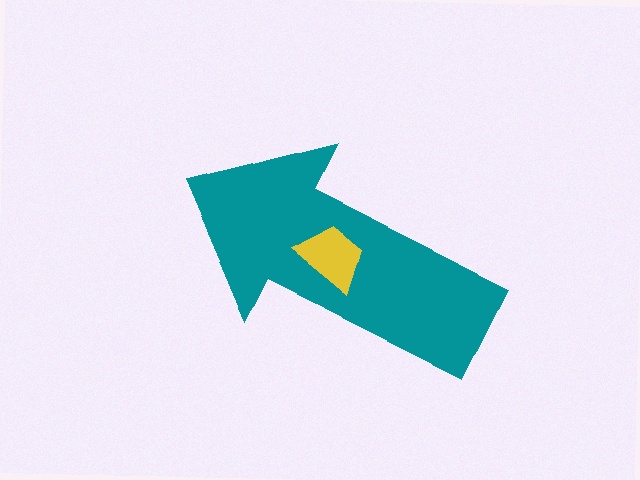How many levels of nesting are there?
2.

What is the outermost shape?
The teal arrow.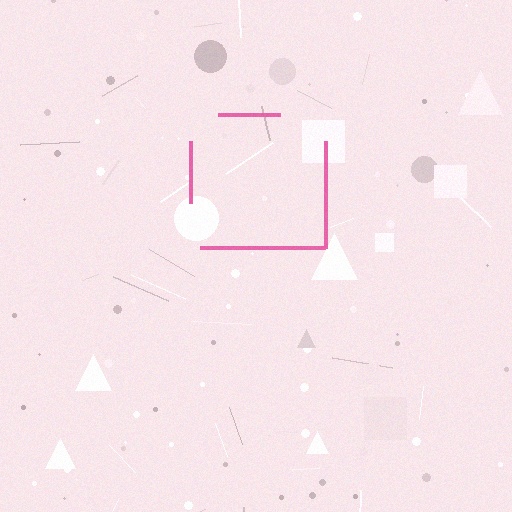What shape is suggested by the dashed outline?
The dashed outline suggests a square.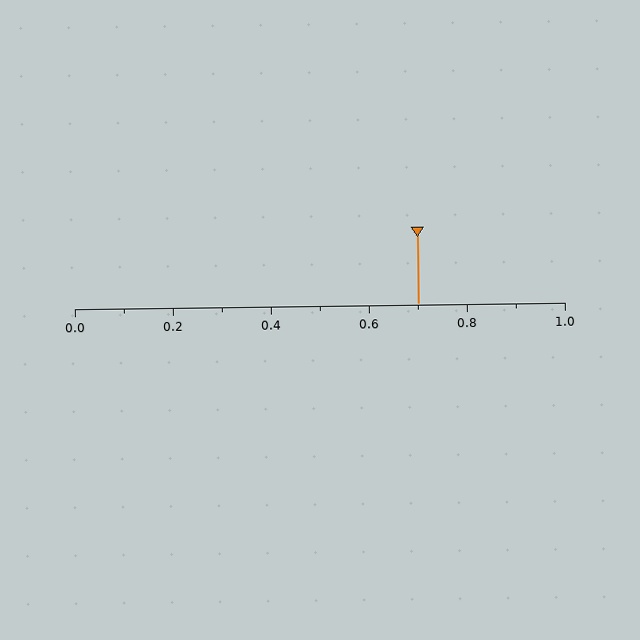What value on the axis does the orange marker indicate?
The marker indicates approximately 0.7.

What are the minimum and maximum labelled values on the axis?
The axis runs from 0.0 to 1.0.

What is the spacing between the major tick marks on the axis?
The major ticks are spaced 0.2 apart.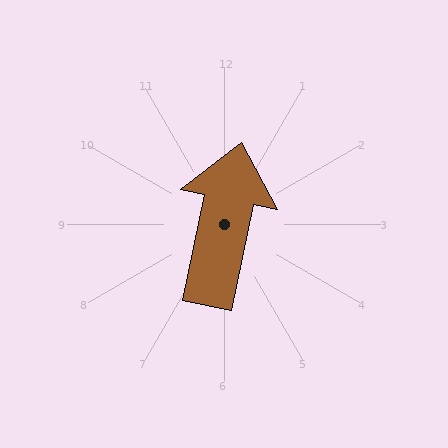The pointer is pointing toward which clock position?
Roughly 12 o'clock.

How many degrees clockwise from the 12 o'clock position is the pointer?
Approximately 12 degrees.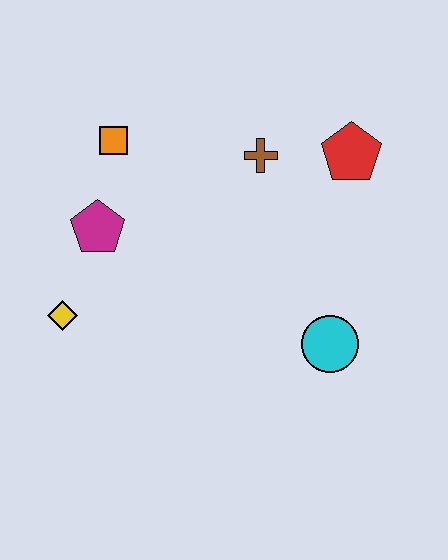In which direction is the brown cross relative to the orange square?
The brown cross is to the right of the orange square.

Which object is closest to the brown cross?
The red pentagon is closest to the brown cross.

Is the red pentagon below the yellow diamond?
No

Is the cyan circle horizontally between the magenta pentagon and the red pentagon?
Yes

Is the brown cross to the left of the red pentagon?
Yes